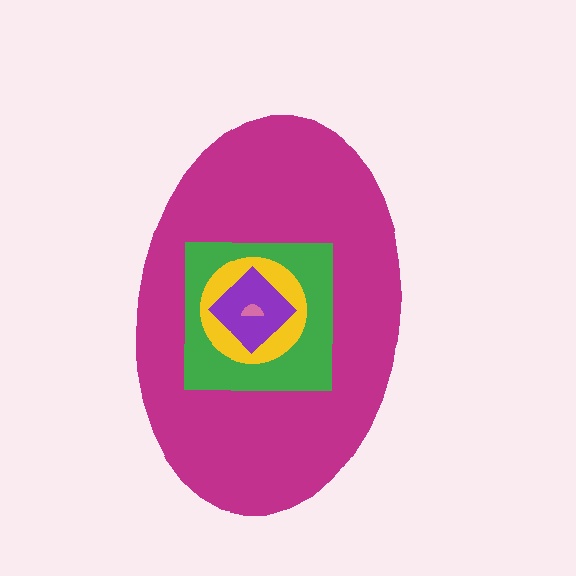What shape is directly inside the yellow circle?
The purple diamond.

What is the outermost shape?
The magenta ellipse.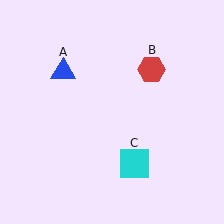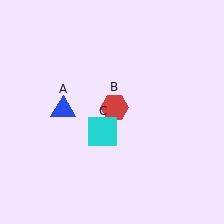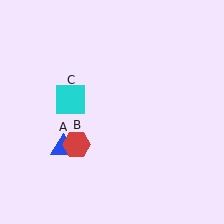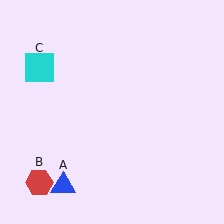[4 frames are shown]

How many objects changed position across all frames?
3 objects changed position: blue triangle (object A), red hexagon (object B), cyan square (object C).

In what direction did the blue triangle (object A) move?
The blue triangle (object A) moved down.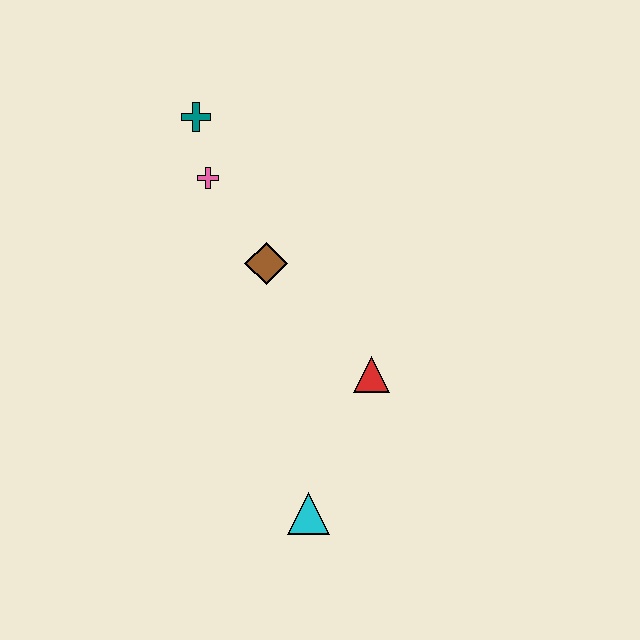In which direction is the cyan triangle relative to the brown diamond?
The cyan triangle is below the brown diamond.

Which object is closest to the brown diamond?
The pink cross is closest to the brown diamond.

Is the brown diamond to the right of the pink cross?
Yes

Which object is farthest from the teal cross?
The cyan triangle is farthest from the teal cross.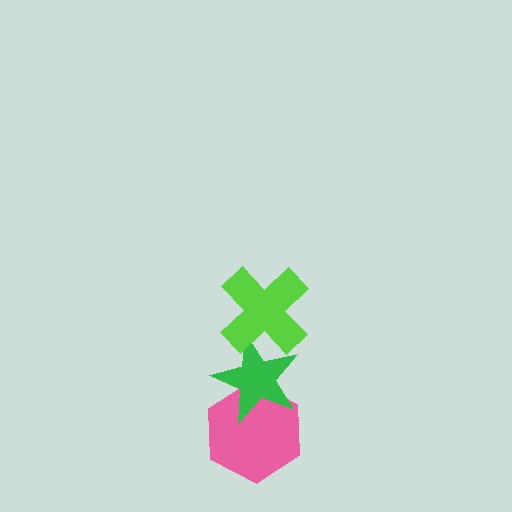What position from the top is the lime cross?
The lime cross is 1st from the top.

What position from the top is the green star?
The green star is 2nd from the top.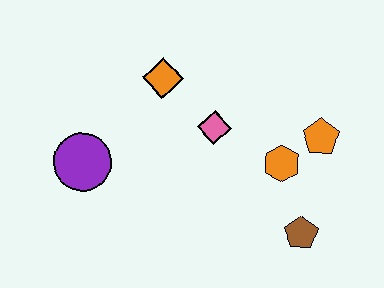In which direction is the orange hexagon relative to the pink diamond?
The orange hexagon is to the right of the pink diamond.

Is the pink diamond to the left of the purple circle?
No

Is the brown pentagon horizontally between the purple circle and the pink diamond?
No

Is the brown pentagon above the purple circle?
No